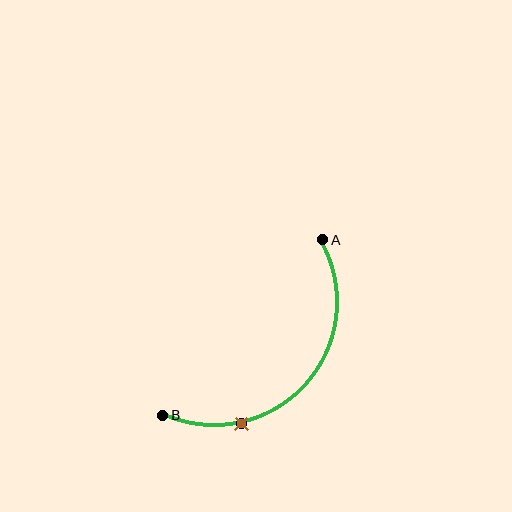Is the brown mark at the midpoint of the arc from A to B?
No. The brown mark lies on the arc but is closer to endpoint B. The arc midpoint would be at the point on the curve equidistant along the arc from both A and B.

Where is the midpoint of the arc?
The arc midpoint is the point on the curve farthest from the straight line joining A and B. It sits below and to the right of that line.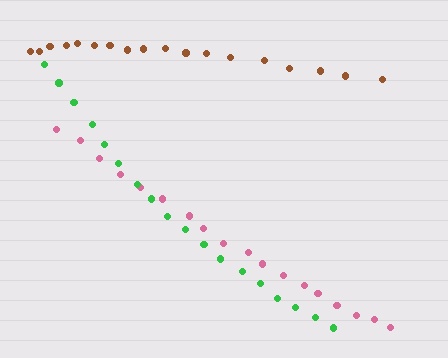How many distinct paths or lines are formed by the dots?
There are 3 distinct paths.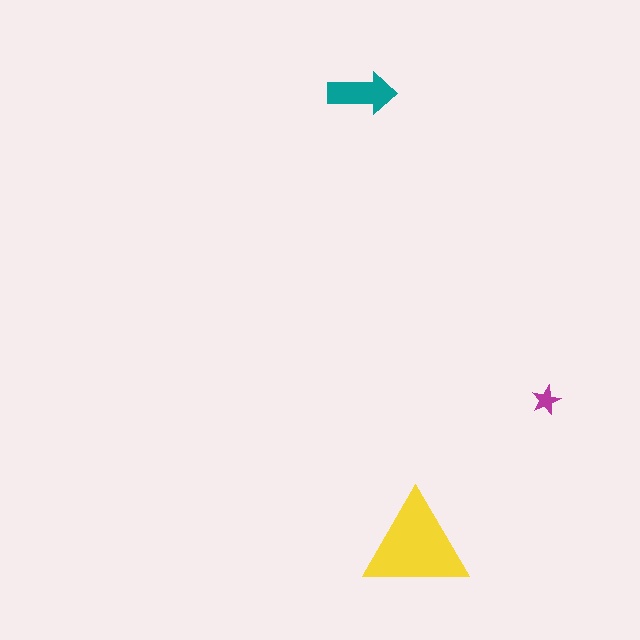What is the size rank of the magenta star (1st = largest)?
3rd.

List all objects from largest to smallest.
The yellow triangle, the teal arrow, the magenta star.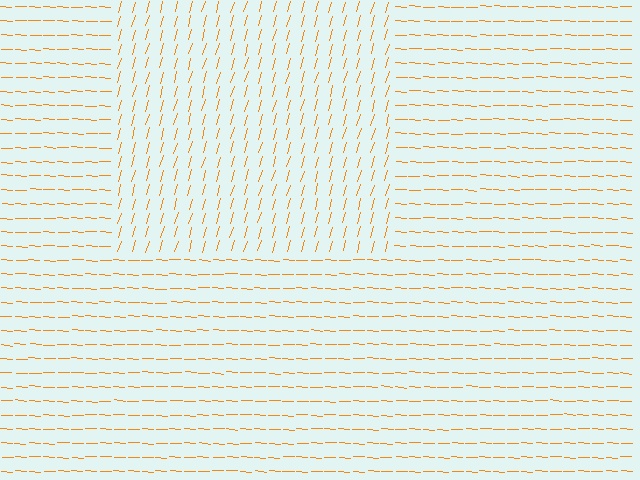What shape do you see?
I see a rectangle.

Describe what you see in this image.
The image is filled with small orange line segments. A rectangle region in the image has lines oriented differently from the surrounding lines, creating a visible texture boundary.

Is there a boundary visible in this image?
Yes, there is a texture boundary formed by a change in line orientation.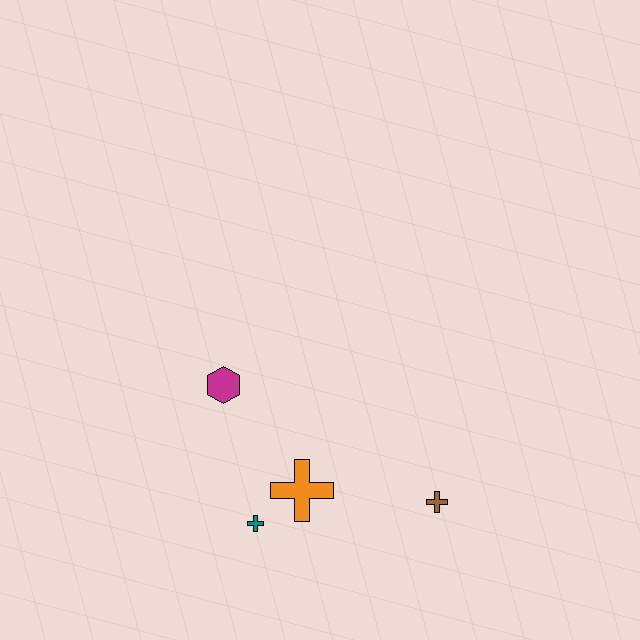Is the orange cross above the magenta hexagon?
No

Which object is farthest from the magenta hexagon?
The brown cross is farthest from the magenta hexagon.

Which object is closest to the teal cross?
The orange cross is closest to the teal cross.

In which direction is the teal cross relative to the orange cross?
The teal cross is to the left of the orange cross.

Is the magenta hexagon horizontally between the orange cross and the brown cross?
No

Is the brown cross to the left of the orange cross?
No